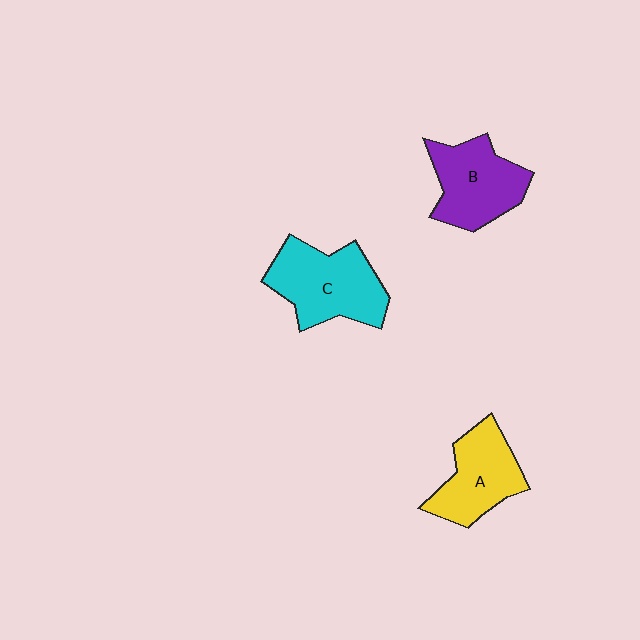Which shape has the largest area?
Shape C (cyan).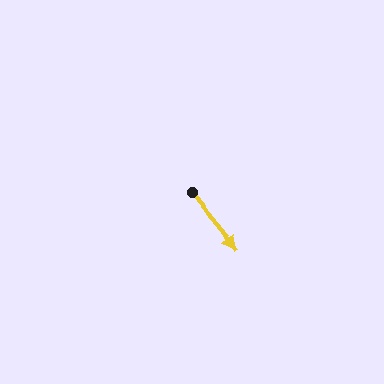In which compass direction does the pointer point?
Southeast.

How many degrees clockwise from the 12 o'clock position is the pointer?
Approximately 141 degrees.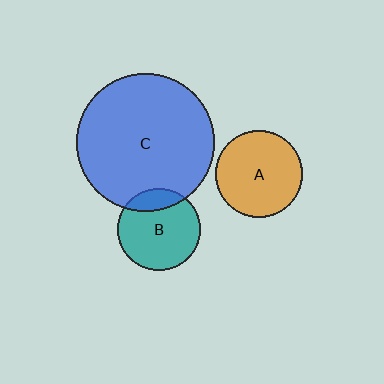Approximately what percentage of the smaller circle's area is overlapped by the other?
Approximately 20%.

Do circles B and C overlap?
Yes.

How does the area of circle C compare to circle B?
Approximately 2.8 times.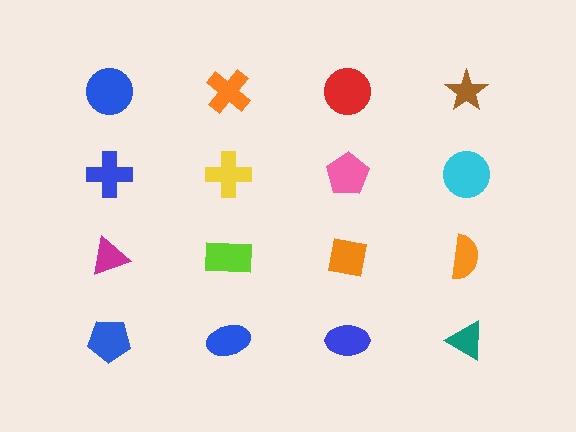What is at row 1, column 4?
A brown star.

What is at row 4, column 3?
A blue ellipse.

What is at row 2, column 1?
A blue cross.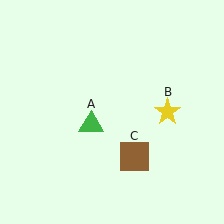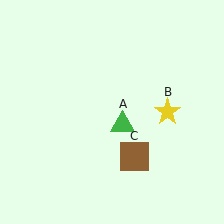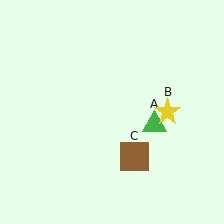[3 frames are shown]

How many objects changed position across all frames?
1 object changed position: green triangle (object A).